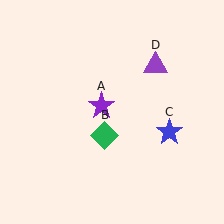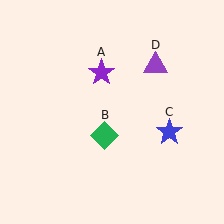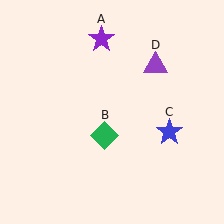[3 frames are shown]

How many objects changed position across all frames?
1 object changed position: purple star (object A).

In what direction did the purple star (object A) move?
The purple star (object A) moved up.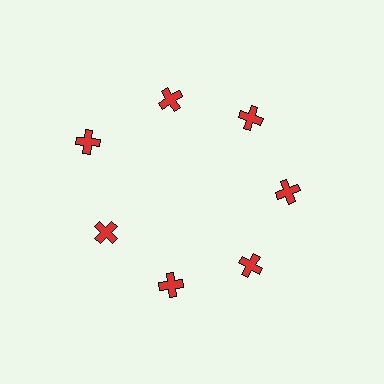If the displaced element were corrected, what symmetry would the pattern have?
It would have 7-fold rotational symmetry — the pattern would map onto itself every 51 degrees.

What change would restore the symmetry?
The symmetry would be restored by moving it inward, back onto the ring so that all 7 crosses sit at equal angles and equal distance from the center.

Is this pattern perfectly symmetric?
No. The 7 red crosses are arranged in a ring, but one element near the 10 o'clock position is pushed outward from the center, breaking the 7-fold rotational symmetry.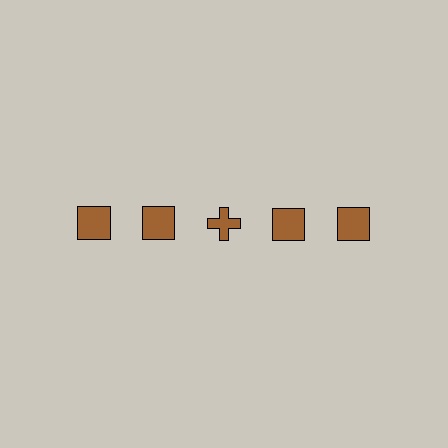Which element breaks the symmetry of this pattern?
The brown cross in the top row, center column breaks the symmetry. All other shapes are brown squares.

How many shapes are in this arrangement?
There are 5 shapes arranged in a grid pattern.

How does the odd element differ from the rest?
It has a different shape: cross instead of square.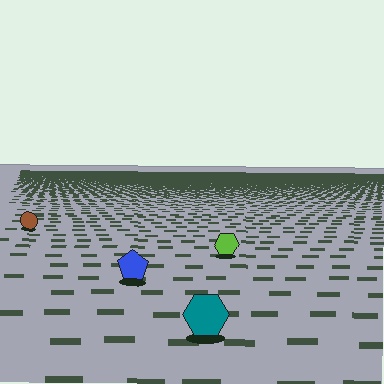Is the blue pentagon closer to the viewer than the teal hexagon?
No. The teal hexagon is closer — you can tell from the texture gradient: the ground texture is coarser near it.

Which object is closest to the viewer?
The teal hexagon is closest. The texture marks near it are larger and more spread out.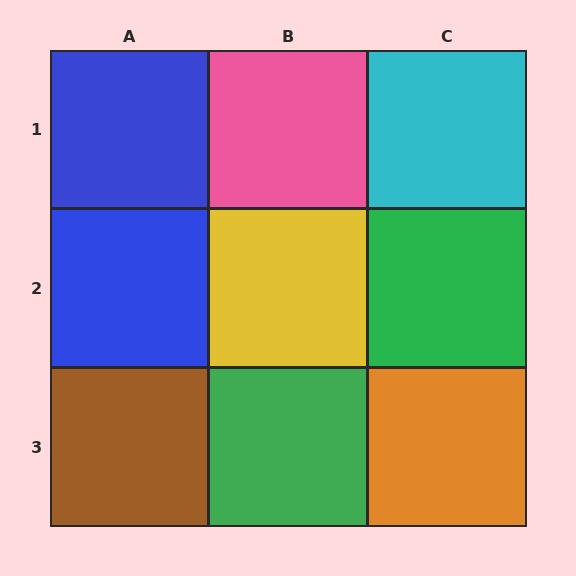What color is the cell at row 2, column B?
Yellow.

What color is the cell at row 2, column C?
Green.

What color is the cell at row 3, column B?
Green.